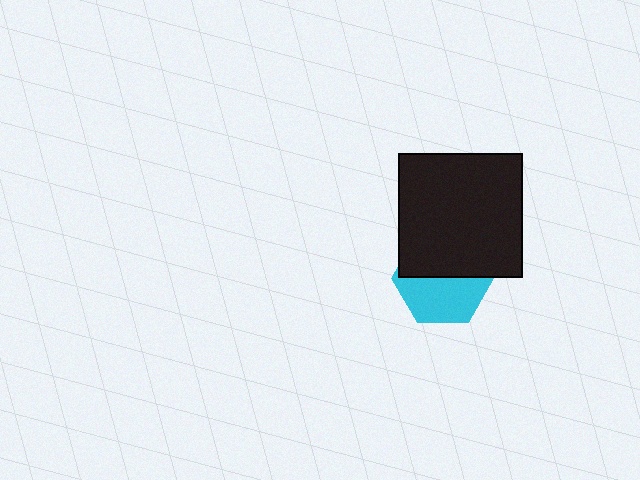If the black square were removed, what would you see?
You would see the complete cyan hexagon.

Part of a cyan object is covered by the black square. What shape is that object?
It is a hexagon.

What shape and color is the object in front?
The object in front is a black square.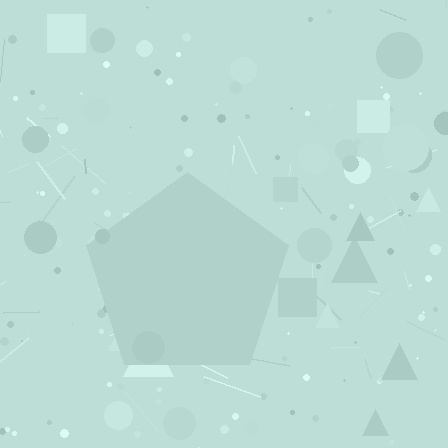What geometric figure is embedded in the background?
A pentagon is embedded in the background.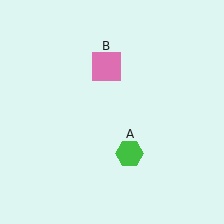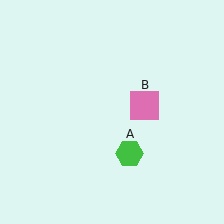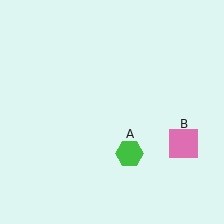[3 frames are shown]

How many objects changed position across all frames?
1 object changed position: pink square (object B).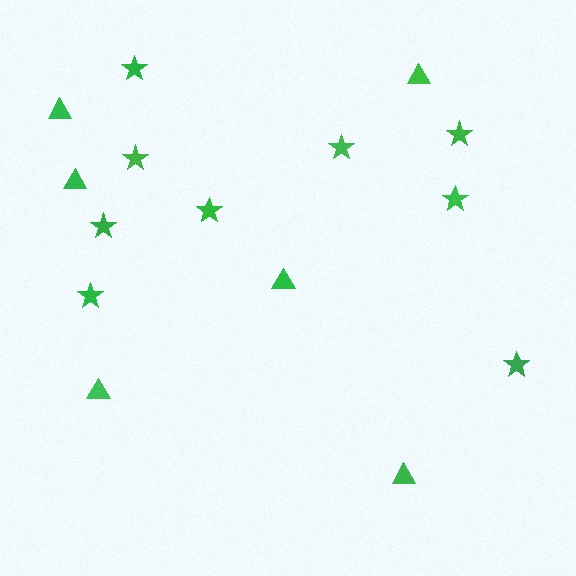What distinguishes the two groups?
There are 2 groups: one group of stars (9) and one group of triangles (6).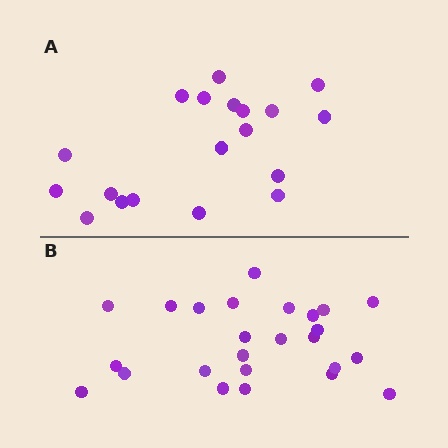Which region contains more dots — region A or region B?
Region B (the bottom region) has more dots.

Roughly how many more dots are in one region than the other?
Region B has about 6 more dots than region A.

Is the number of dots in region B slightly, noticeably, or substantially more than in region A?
Region B has noticeably more, but not dramatically so. The ratio is roughly 1.3 to 1.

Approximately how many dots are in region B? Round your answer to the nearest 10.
About 20 dots. (The exact count is 25, which rounds to 20.)